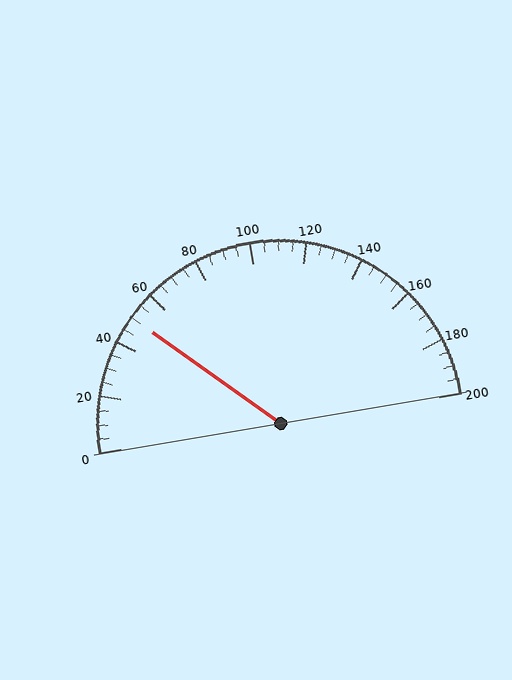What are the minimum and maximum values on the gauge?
The gauge ranges from 0 to 200.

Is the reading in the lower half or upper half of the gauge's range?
The reading is in the lower half of the range (0 to 200).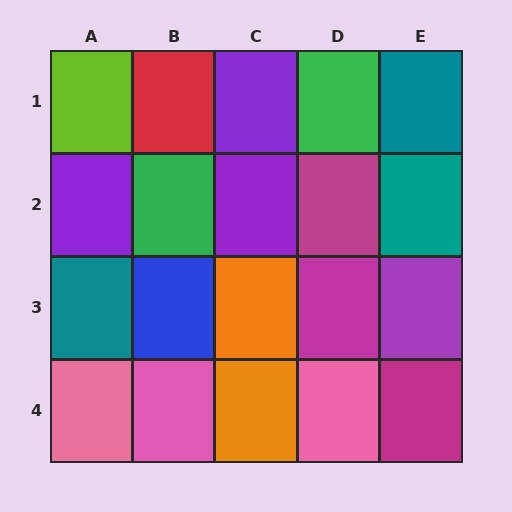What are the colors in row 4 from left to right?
Pink, pink, orange, pink, magenta.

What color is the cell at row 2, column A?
Purple.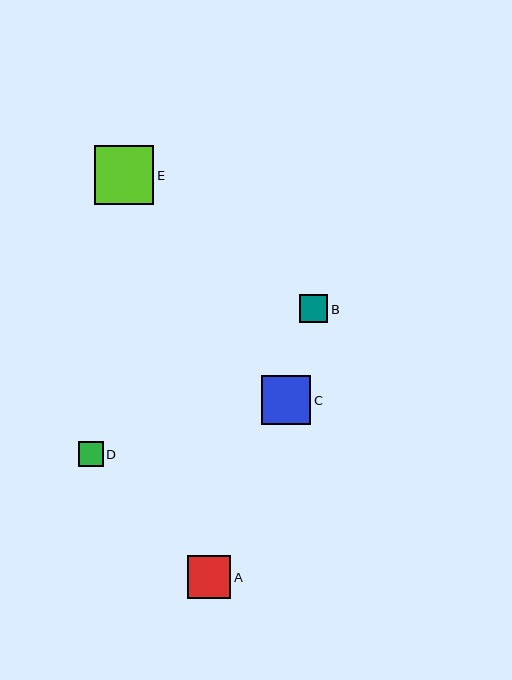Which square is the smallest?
Square D is the smallest with a size of approximately 25 pixels.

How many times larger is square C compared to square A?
Square C is approximately 1.1 times the size of square A.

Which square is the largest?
Square E is the largest with a size of approximately 59 pixels.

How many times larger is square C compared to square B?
Square C is approximately 1.7 times the size of square B.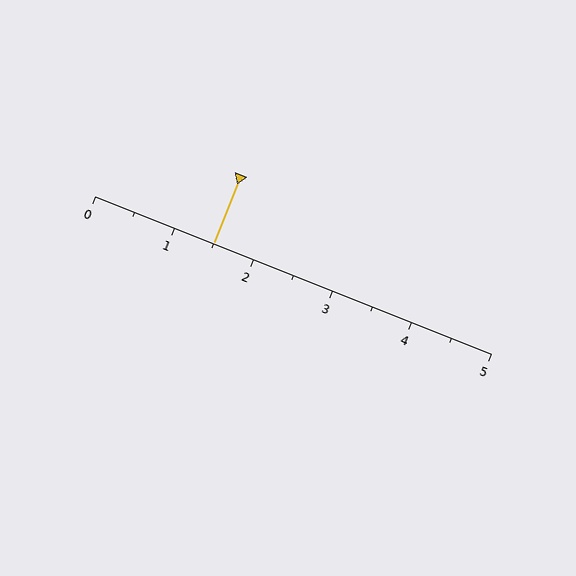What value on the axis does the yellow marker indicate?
The marker indicates approximately 1.5.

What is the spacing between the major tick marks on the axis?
The major ticks are spaced 1 apart.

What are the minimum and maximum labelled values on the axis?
The axis runs from 0 to 5.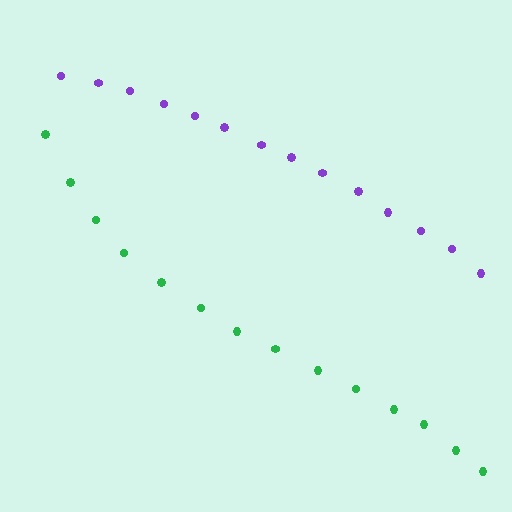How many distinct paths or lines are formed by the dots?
There are 2 distinct paths.